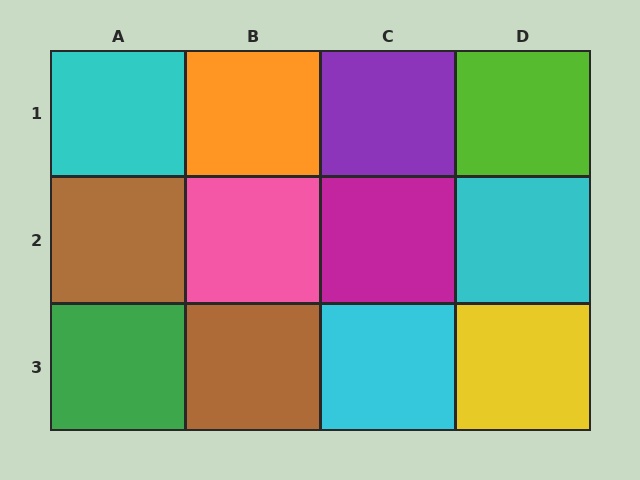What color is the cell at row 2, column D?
Cyan.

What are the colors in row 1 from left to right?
Cyan, orange, purple, lime.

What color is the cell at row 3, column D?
Yellow.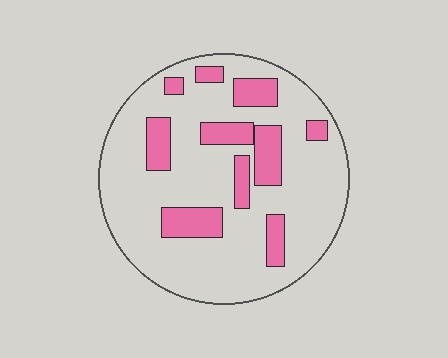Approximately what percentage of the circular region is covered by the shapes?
Approximately 20%.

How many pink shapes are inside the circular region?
10.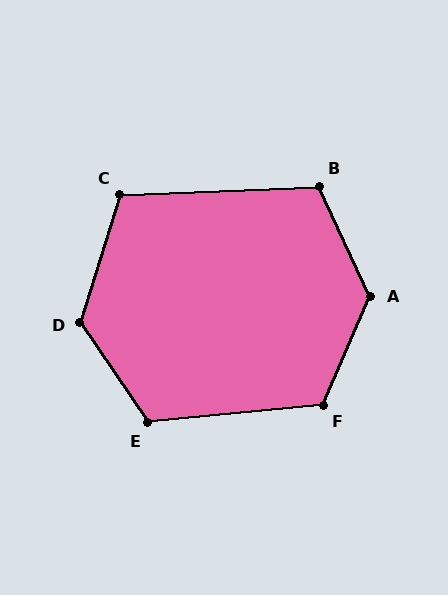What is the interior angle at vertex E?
Approximately 119 degrees (obtuse).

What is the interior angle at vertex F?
Approximately 119 degrees (obtuse).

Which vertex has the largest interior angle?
A, at approximately 132 degrees.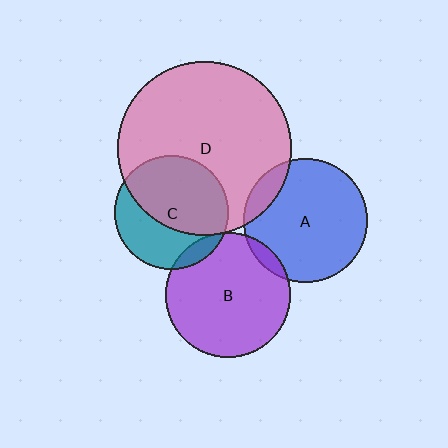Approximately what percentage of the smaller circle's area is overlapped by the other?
Approximately 5%.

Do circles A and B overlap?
Yes.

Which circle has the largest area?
Circle D (pink).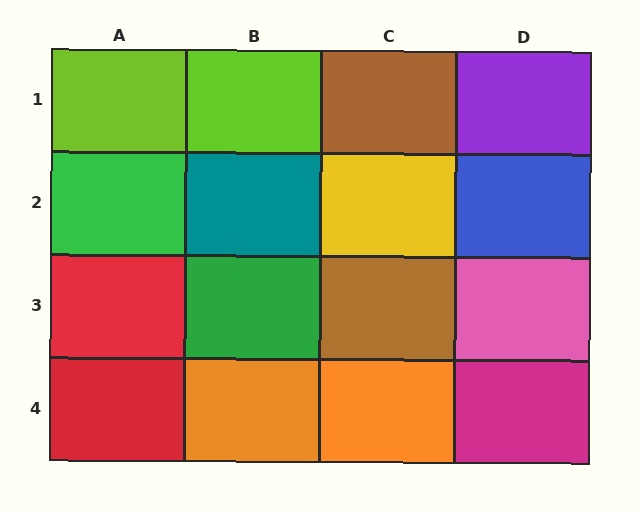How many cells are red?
2 cells are red.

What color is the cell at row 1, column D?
Purple.